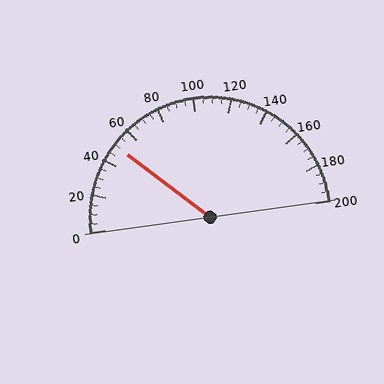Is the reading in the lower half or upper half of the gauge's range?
The reading is in the lower half of the range (0 to 200).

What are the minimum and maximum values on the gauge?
The gauge ranges from 0 to 200.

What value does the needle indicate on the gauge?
The needle indicates approximately 50.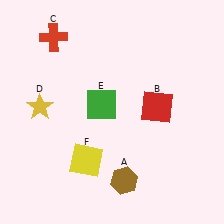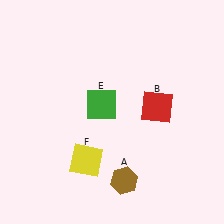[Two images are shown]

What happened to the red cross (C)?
The red cross (C) was removed in Image 2. It was in the top-left area of Image 1.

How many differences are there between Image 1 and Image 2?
There are 2 differences between the two images.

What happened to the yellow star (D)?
The yellow star (D) was removed in Image 2. It was in the top-left area of Image 1.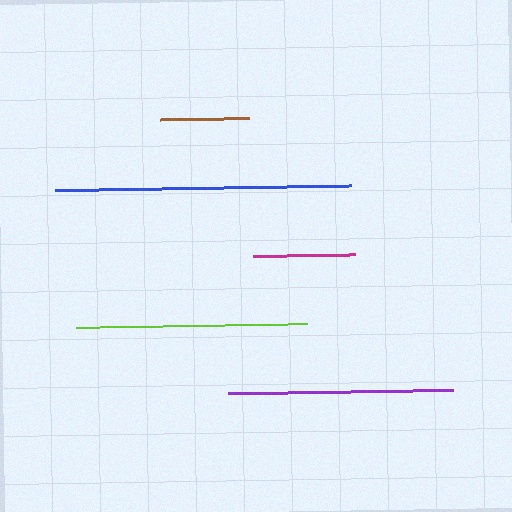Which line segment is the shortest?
The brown line is the shortest at approximately 89 pixels.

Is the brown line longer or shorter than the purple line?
The purple line is longer than the brown line.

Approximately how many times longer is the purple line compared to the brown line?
The purple line is approximately 2.5 times the length of the brown line.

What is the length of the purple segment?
The purple segment is approximately 225 pixels long.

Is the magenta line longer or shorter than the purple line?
The purple line is longer than the magenta line.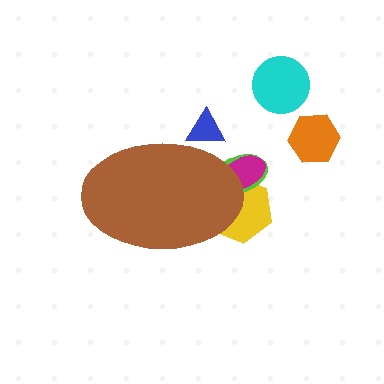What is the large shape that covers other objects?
A brown ellipse.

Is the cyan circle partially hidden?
No, the cyan circle is fully visible.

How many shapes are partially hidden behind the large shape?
4 shapes are partially hidden.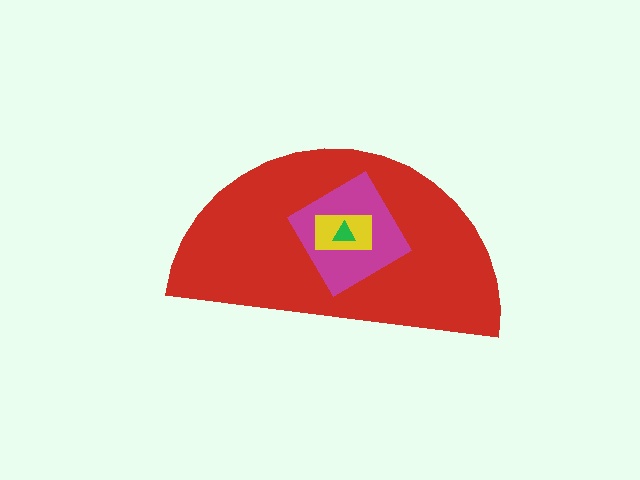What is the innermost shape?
The green triangle.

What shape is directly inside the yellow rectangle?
The green triangle.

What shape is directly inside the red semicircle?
The magenta diamond.